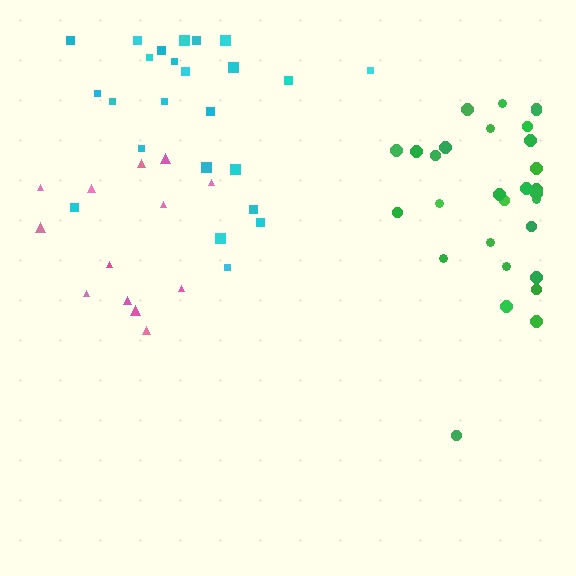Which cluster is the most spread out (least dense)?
Green.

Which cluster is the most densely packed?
Pink.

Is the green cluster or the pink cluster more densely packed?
Pink.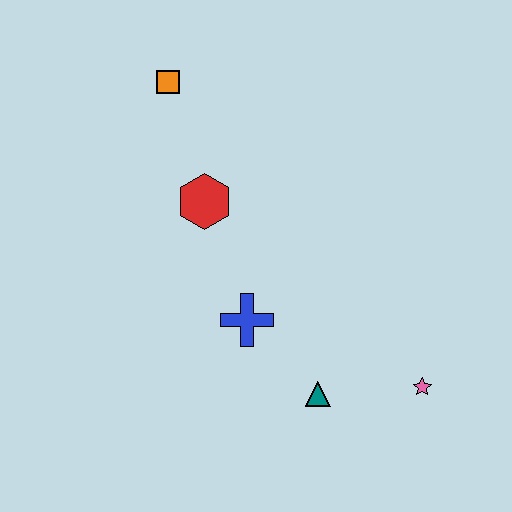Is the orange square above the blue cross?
Yes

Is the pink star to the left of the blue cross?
No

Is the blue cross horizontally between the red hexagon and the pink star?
Yes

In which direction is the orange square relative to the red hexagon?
The orange square is above the red hexagon.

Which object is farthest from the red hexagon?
The pink star is farthest from the red hexagon.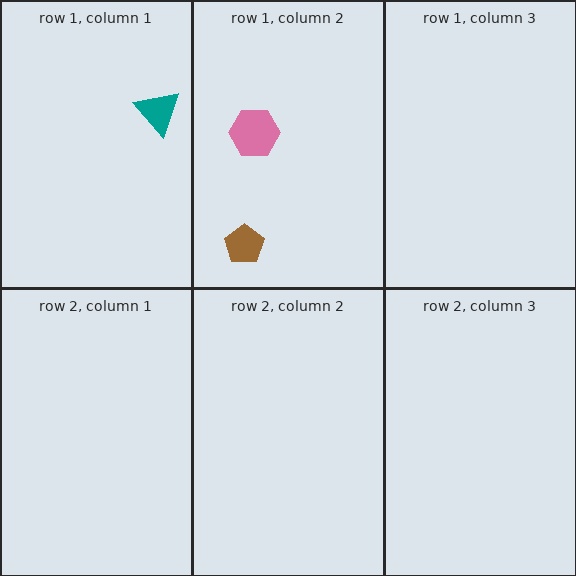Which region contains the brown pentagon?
The row 1, column 2 region.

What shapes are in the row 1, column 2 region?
The pink hexagon, the brown pentagon.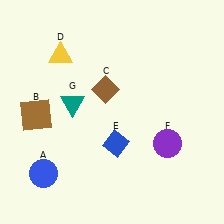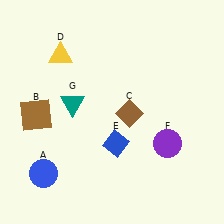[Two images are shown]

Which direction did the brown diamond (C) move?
The brown diamond (C) moved down.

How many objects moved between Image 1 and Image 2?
1 object moved between the two images.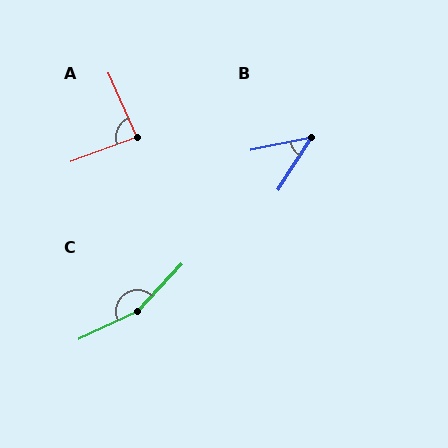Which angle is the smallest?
B, at approximately 46 degrees.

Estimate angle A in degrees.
Approximately 86 degrees.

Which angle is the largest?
C, at approximately 158 degrees.